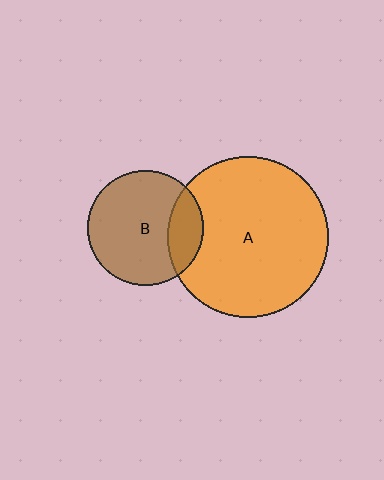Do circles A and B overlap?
Yes.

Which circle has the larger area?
Circle A (orange).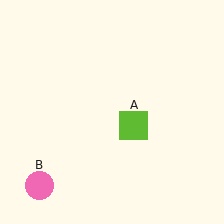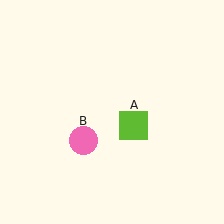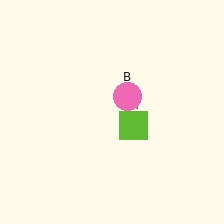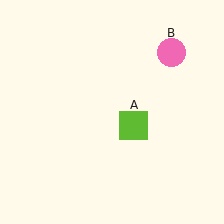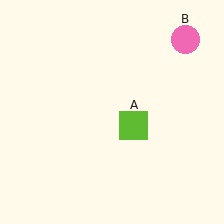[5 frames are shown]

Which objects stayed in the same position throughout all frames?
Lime square (object A) remained stationary.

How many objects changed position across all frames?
1 object changed position: pink circle (object B).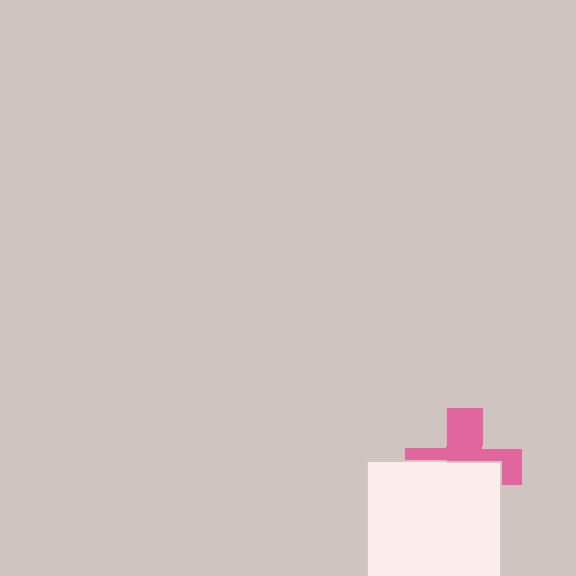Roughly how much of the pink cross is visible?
About half of it is visible (roughly 46%).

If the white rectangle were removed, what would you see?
You would see the complete pink cross.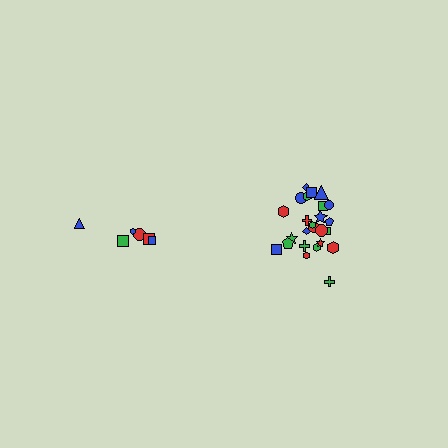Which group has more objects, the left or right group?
The right group.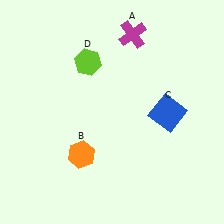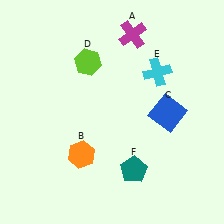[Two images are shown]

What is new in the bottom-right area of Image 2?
A teal pentagon (F) was added in the bottom-right area of Image 2.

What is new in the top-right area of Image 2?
A cyan cross (E) was added in the top-right area of Image 2.